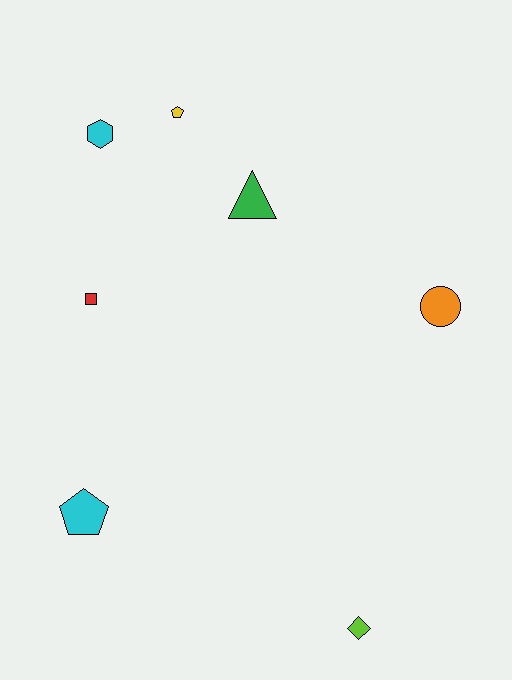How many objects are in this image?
There are 7 objects.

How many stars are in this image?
There are no stars.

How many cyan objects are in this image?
There are 2 cyan objects.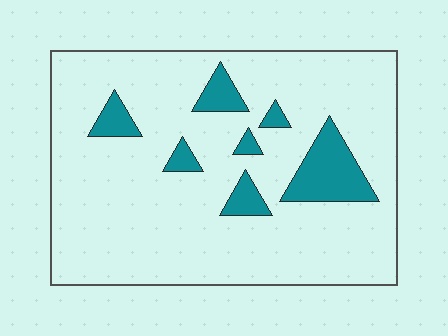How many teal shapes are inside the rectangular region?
7.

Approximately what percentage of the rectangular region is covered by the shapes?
Approximately 15%.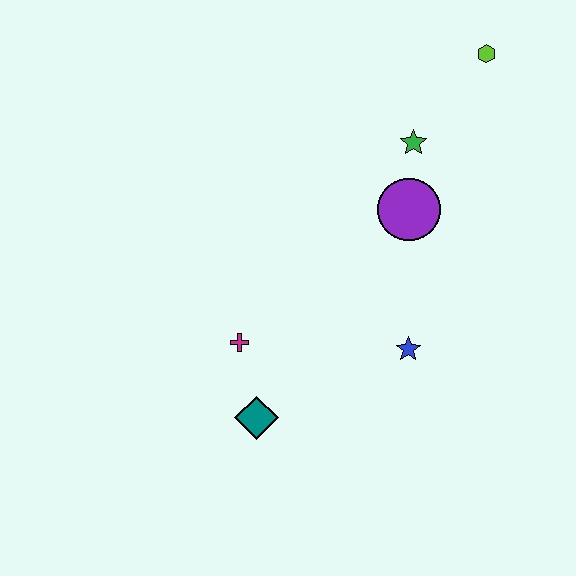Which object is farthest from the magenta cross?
The lime hexagon is farthest from the magenta cross.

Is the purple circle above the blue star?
Yes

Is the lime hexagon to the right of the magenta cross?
Yes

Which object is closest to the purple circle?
The green star is closest to the purple circle.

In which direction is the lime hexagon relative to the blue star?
The lime hexagon is above the blue star.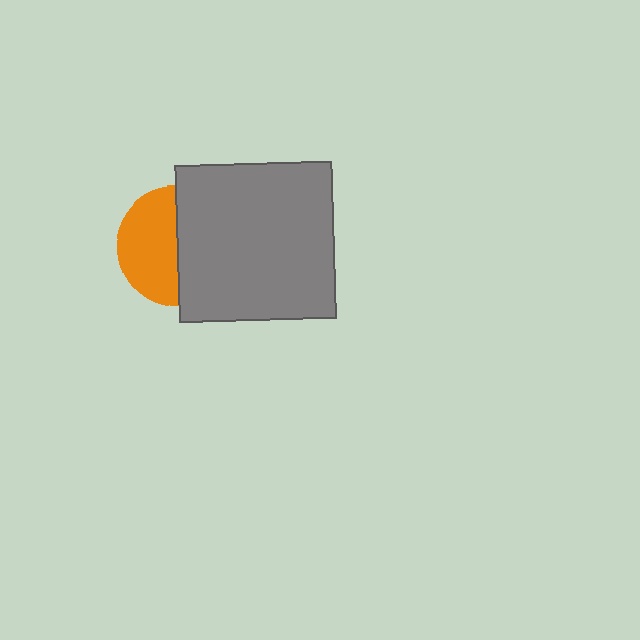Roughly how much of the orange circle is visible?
About half of it is visible (roughly 50%).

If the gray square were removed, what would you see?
You would see the complete orange circle.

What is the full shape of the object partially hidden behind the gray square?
The partially hidden object is an orange circle.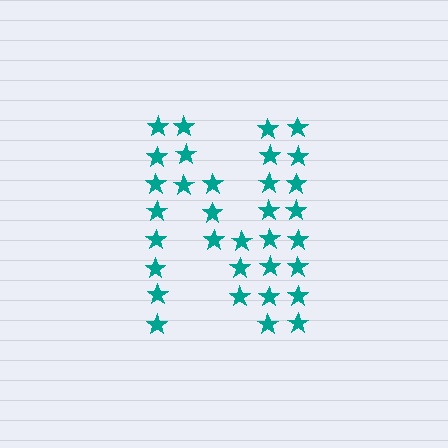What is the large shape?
The large shape is the letter N.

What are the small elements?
The small elements are stars.